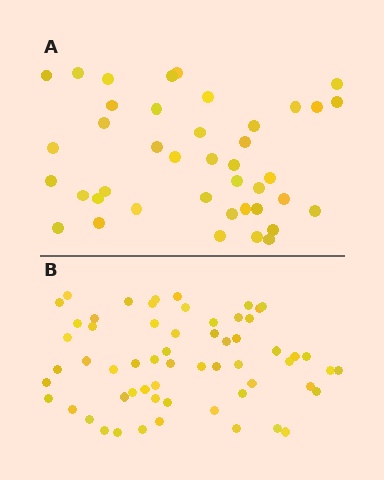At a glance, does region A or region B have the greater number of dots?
Region B (the bottom region) has more dots.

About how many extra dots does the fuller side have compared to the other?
Region B has approximately 20 more dots than region A.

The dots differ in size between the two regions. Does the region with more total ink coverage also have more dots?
No. Region A has more total ink coverage because its dots are larger, but region B actually contains more individual dots. Total area can be misleading — the number of items is what matters here.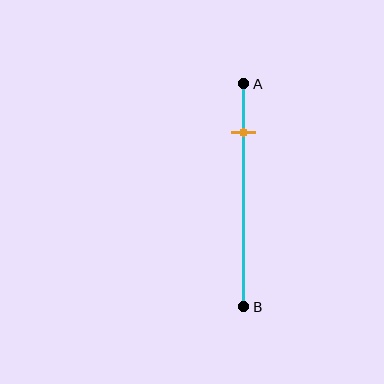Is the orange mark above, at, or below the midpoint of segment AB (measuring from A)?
The orange mark is above the midpoint of segment AB.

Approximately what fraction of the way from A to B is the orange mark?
The orange mark is approximately 20% of the way from A to B.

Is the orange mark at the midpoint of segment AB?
No, the mark is at about 20% from A, not at the 50% midpoint.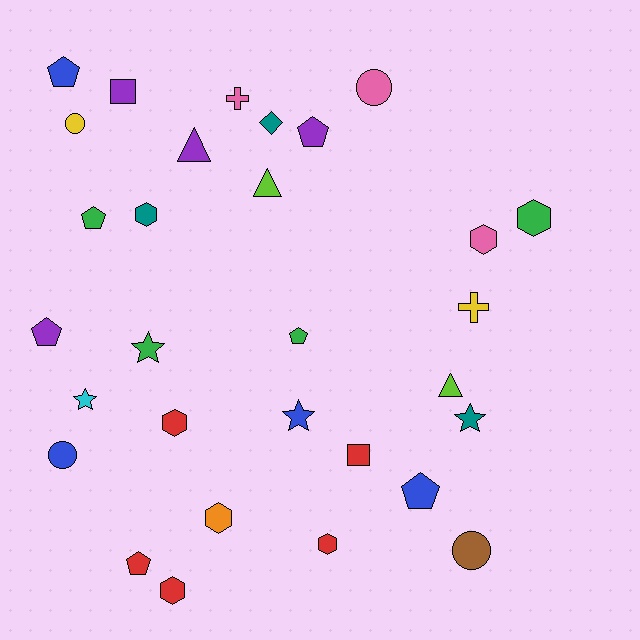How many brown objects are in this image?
There is 1 brown object.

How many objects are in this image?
There are 30 objects.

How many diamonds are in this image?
There is 1 diamond.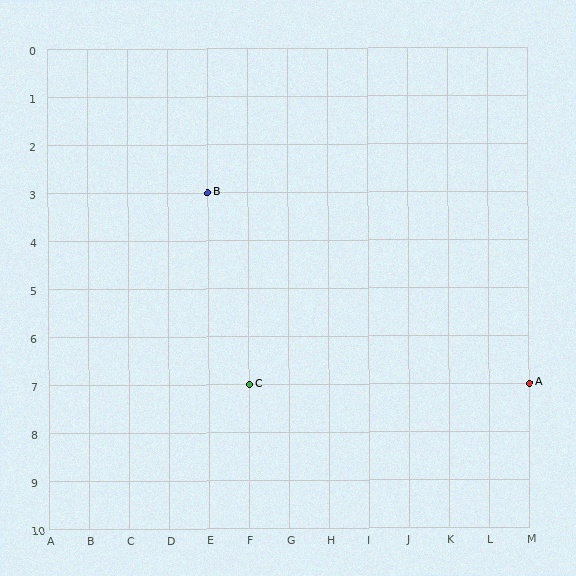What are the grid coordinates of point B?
Point B is at grid coordinates (E, 3).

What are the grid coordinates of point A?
Point A is at grid coordinates (M, 7).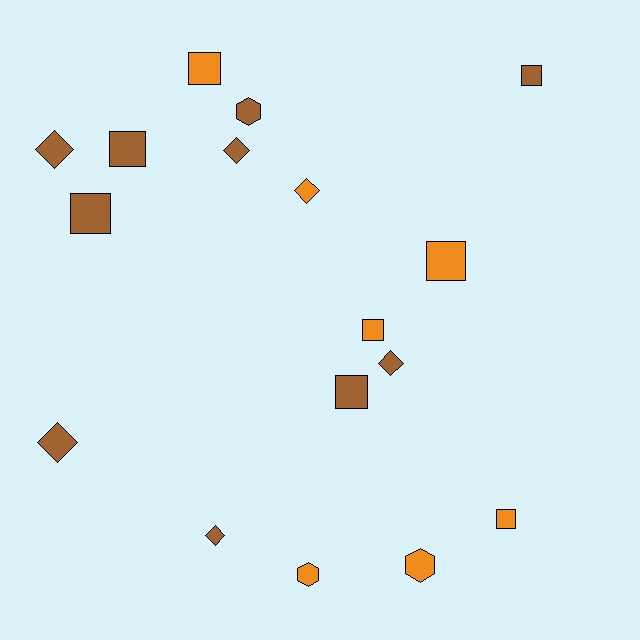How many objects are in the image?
There are 17 objects.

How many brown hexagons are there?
There is 1 brown hexagon.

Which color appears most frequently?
Brown, with 10 objects.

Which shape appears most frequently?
Square, with 8 objects.